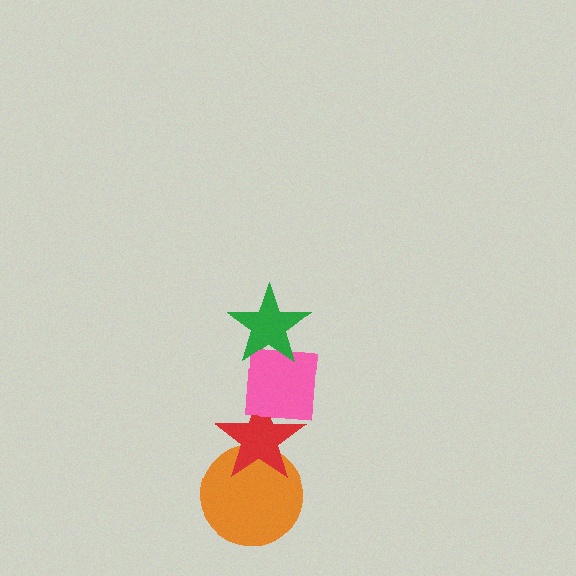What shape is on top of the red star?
The pink square is on top of the red star.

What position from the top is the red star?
The red star is 3rd from the top.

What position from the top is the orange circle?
The orange circle is 4th from the top.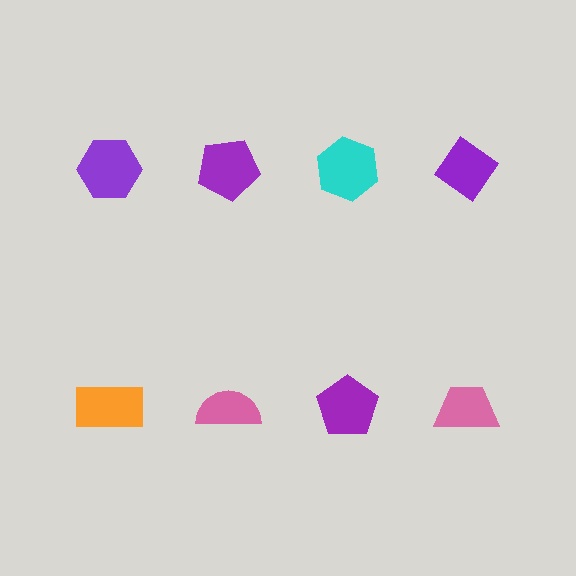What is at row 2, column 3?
A purple pentagon.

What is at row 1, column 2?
A purple pentagon.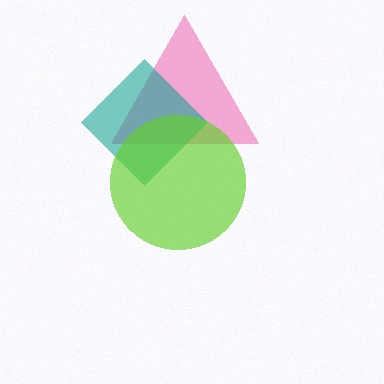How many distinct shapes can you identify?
There are 3 distinct shapes: a pink triangle, a teal diamond, a lime circle.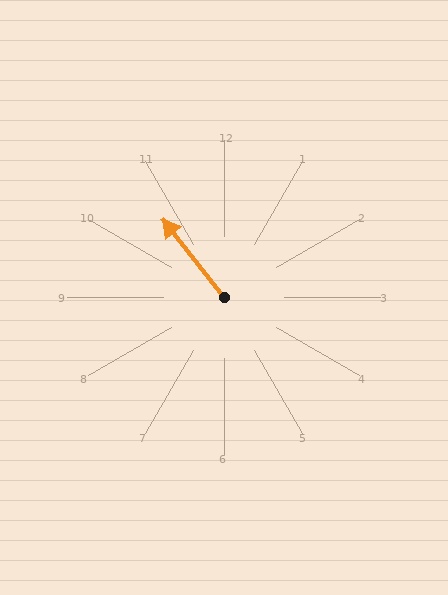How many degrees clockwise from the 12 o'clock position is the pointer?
Approximately 322 degrees.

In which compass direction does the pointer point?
Northwest.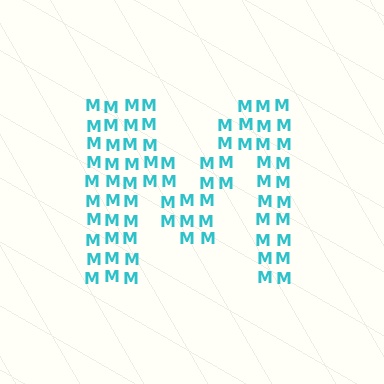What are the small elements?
The small elements are letter M's.